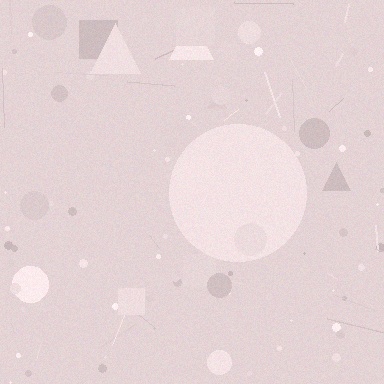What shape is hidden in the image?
A circle is hidden in the image.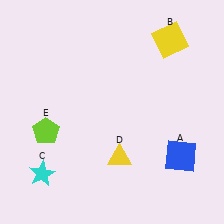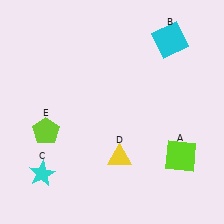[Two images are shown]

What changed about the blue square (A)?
In Image 1, A is blue. In Image 2, it changed to lime.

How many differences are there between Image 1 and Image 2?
There are 2 differences between the two images.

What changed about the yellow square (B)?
In Image 1, B is yellow. In Image 2, it changed to cyan.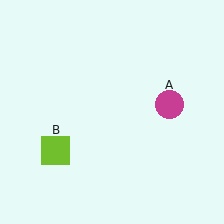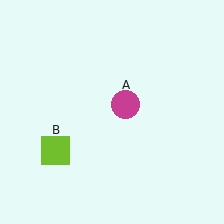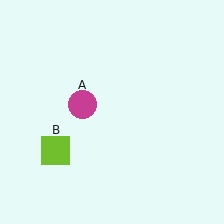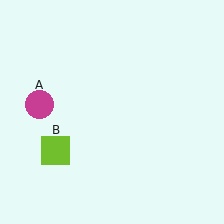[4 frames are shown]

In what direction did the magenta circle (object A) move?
The magenta circle (object A) moved left.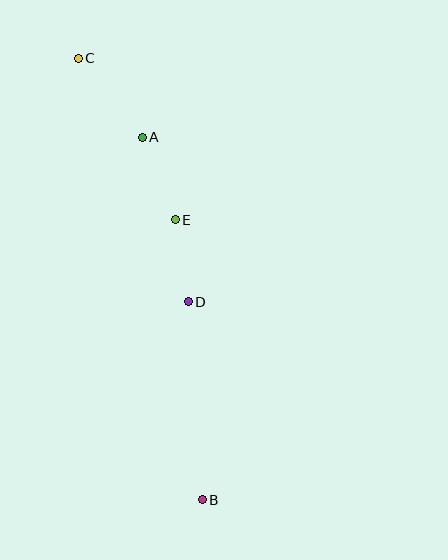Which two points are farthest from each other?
Points B and C are farthest from each other.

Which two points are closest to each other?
Points D and E are closest to each other.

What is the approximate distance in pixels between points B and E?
The distance between B and E is approximately 281 pixels.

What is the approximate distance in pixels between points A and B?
The distance between A and B is approximately 367 pixels.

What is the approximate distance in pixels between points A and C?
The distance between A and C is approximately 102 pixels.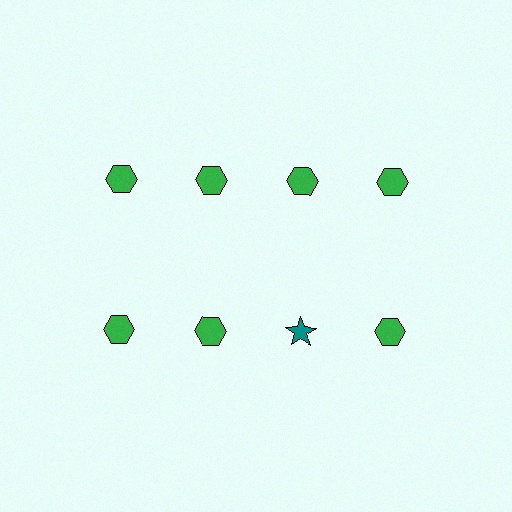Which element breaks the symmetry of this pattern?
The teal star in the second row, center column breaks the symmetry. All other shapes are green hexagons.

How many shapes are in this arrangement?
There are 8 shapes arranged in a grid pattern.